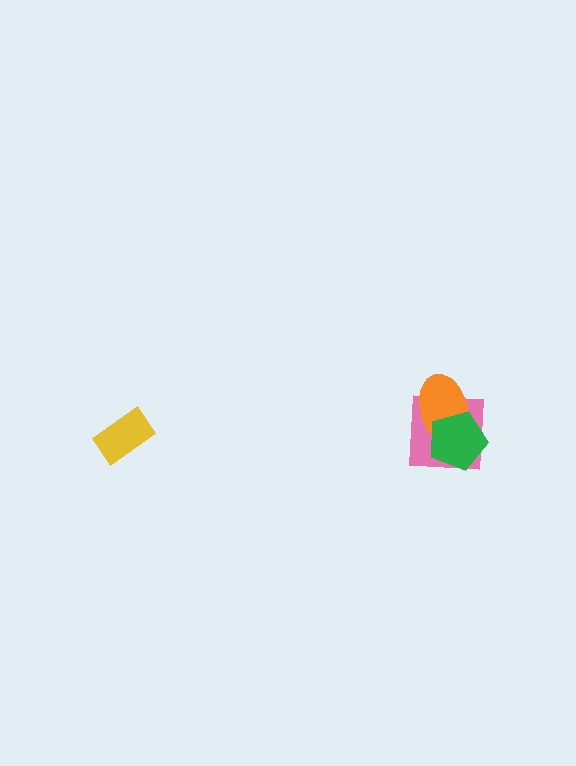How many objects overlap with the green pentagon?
2 objects overlap with the green pentagon.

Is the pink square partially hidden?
Yes, it is partially covered by another shape.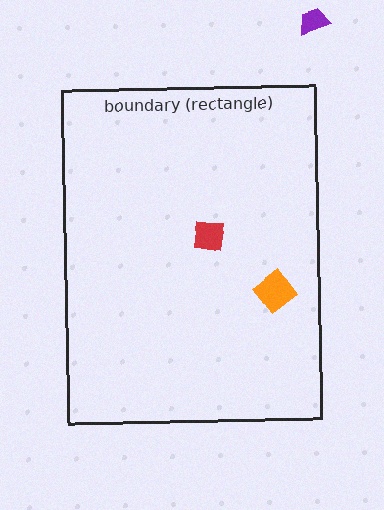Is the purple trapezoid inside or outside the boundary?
Outside.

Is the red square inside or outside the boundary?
Inside.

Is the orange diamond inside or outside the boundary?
Inside.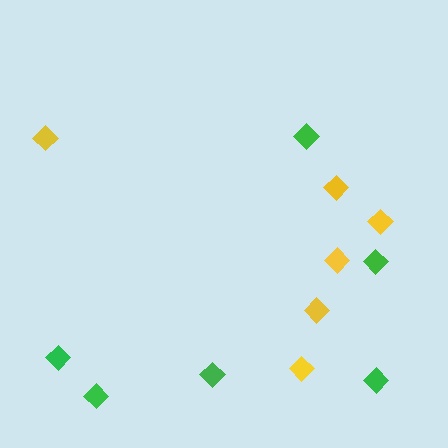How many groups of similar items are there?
There are 2 groups: one group of green diamonds (6) and one group of yellow diamonds (6).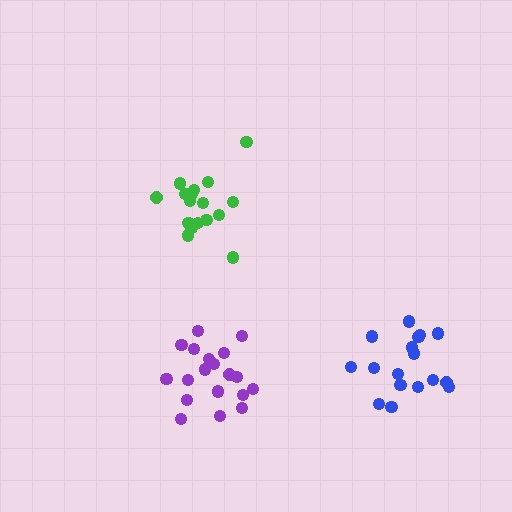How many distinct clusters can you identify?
There are 3 distinct clusters.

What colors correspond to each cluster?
The clusters are colored: green, blue, purple.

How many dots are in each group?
Group 1: 18 dots, Group 2: 17 dots, Group 3: 19 dots (54 total).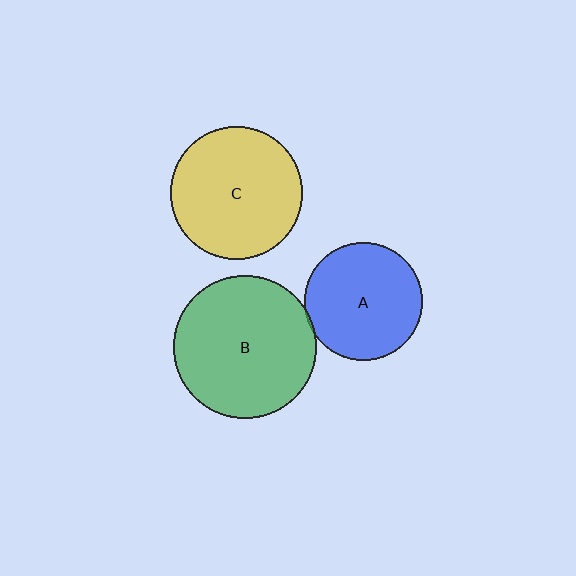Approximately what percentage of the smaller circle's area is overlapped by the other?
Approximately 5%.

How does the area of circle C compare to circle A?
Approximately 1.3 times.